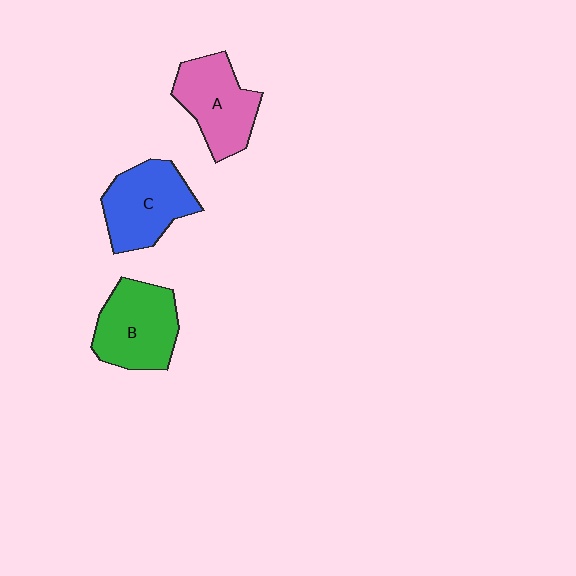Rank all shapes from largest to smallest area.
From largest to smallest: B (green), C (blue), A (pink).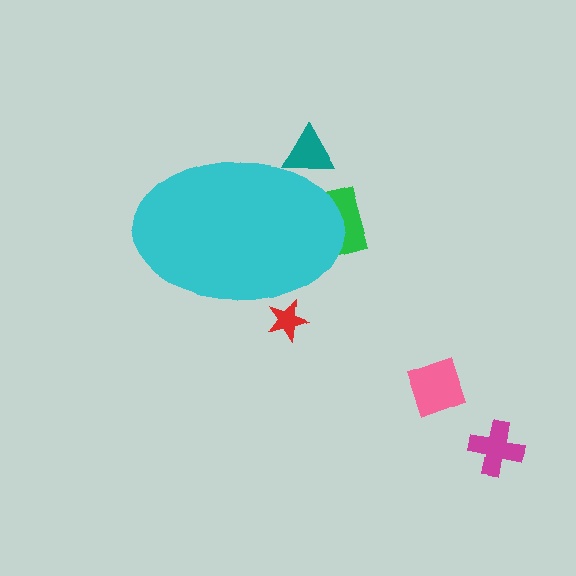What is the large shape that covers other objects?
A cyan ellipse.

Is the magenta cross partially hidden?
No, the magenta cross is fully visible.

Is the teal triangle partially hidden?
Yes, the teal triangle is partially hidden behind the cyan ellipse.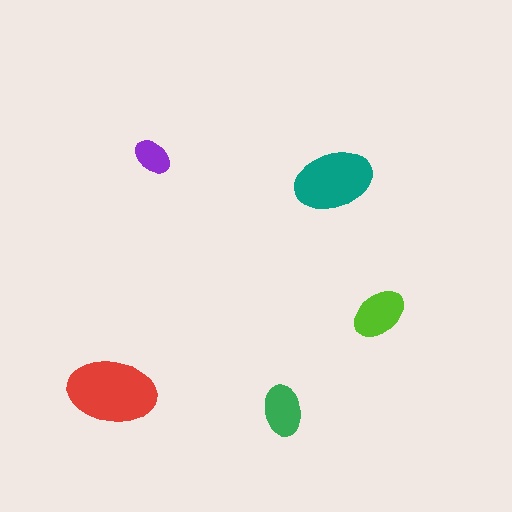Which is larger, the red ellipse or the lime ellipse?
The red one.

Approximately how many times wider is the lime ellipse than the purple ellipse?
About 1.5 times wider.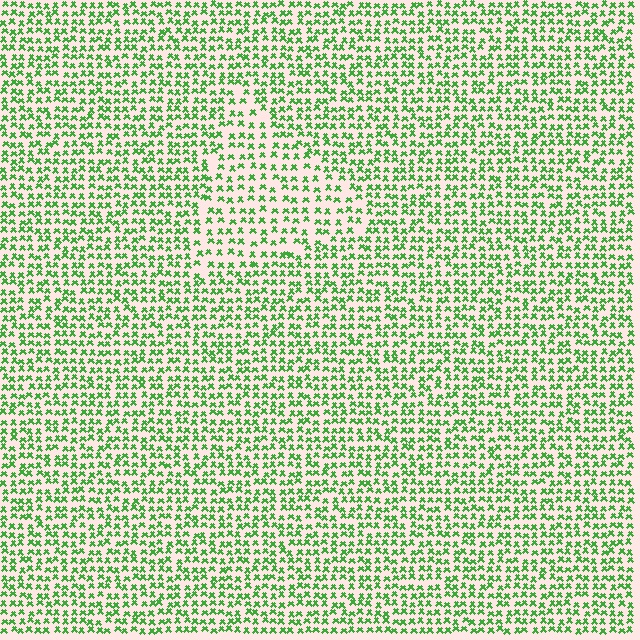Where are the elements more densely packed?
The elements are more densely packed outside the triangle boundary.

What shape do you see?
I see a triangle.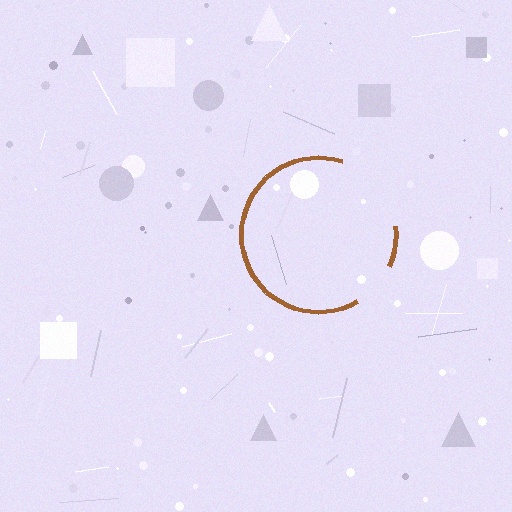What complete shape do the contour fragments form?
The contour fragments form a circle.